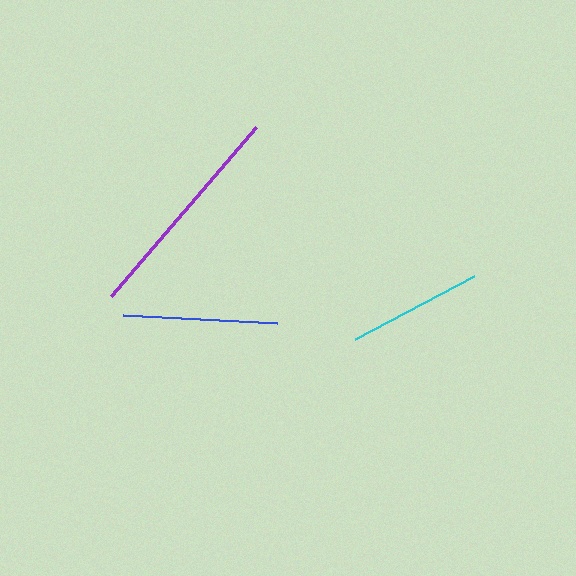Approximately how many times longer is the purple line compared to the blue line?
The purple line is approximately 1.4 times the length of the blue line.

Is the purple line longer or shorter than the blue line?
The purple line is longer than the blue line.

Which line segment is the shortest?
The cyan line is the shortest at approximately 134 pixels.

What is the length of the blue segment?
The blue segment is approximately 154 pixels long.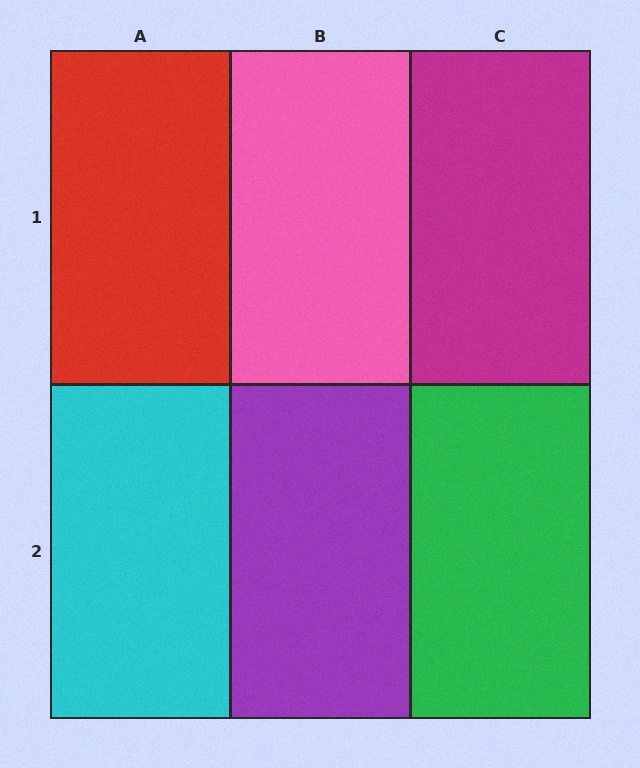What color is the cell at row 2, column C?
Green.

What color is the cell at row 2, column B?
Purple.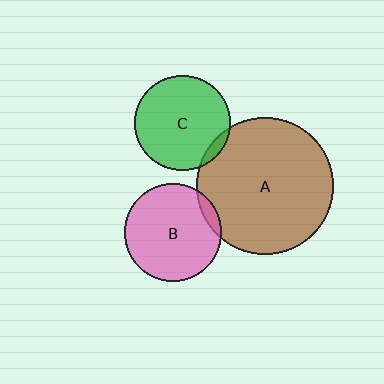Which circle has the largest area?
Circle A (brown).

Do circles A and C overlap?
Yes.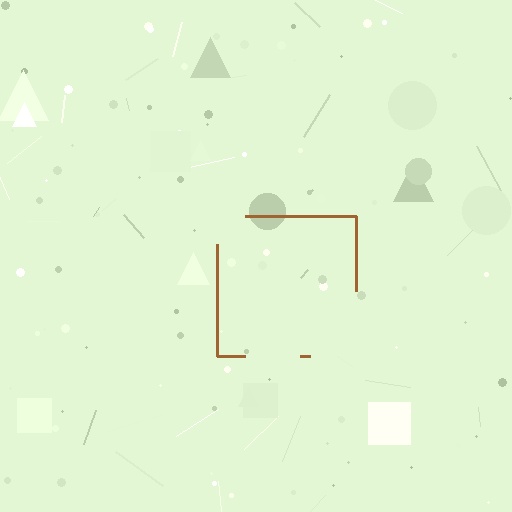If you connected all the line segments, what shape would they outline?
They would outline a square.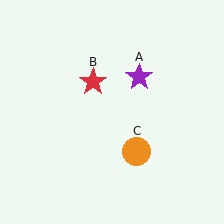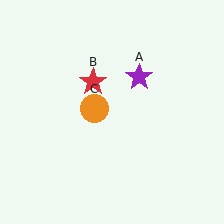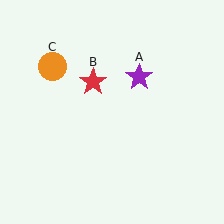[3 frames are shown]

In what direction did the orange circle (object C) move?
The orange circle (object C) moved up and to the left.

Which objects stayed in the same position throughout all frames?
Purple star (object A) and red star (object B) remained stationary.